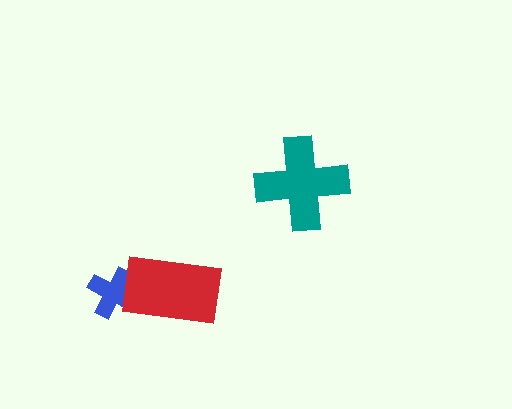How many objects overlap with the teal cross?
0 objects overlap with the teal cross.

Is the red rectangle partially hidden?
No, no other shape covers it.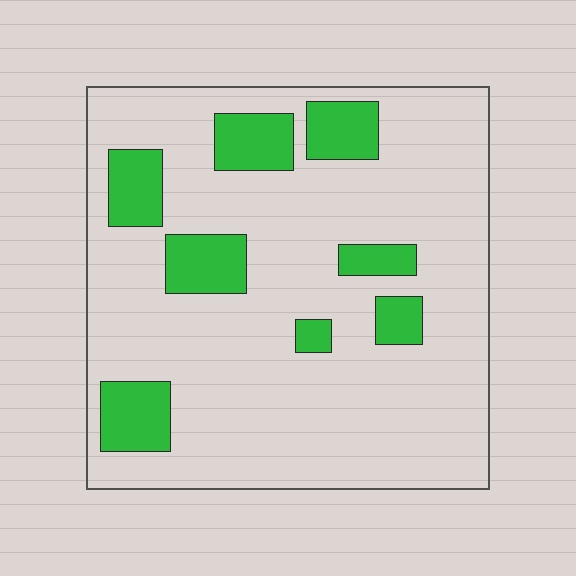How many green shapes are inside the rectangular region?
8.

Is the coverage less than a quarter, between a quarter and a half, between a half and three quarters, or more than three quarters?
Less than a quarter.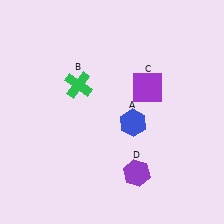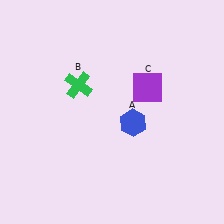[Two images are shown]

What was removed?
The purple hexagon (D) was removed in Image 2.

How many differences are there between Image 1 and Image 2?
There is 1 difference between the two images.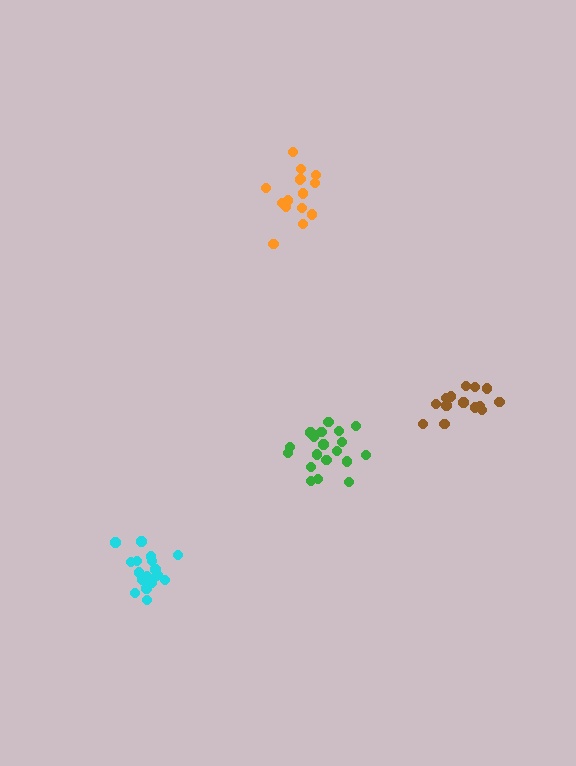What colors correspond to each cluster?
The clusters are colored: brown, green, orange, cyan.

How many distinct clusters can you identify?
There are 4 distinct clusters.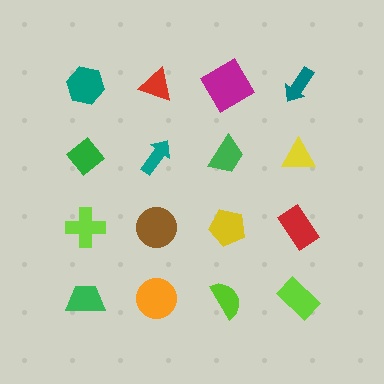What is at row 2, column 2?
A teal arrow.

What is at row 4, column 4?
A lime rectangle.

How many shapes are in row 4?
4 shapes.